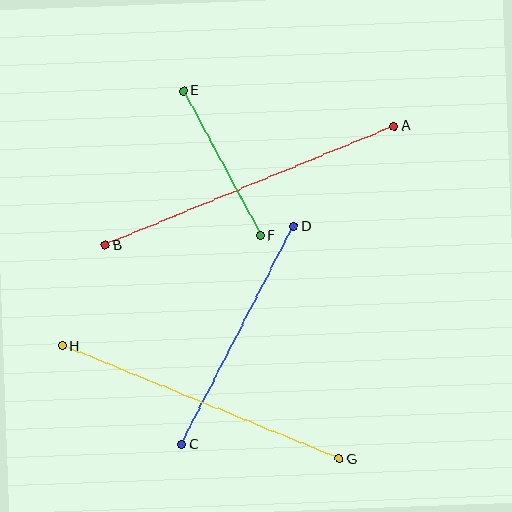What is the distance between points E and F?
The distance is approximately 164 pixels.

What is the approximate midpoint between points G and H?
The midpoint is at approximately (201, 403) pixels.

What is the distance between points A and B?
The distance is approximately 313 pixels.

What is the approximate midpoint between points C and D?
The midpoint is at approximately (238, 336) pixels.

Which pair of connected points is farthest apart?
Points A and B are farthest apart.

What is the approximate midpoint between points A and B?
The midpoint is at approximately (250, 186) pixels.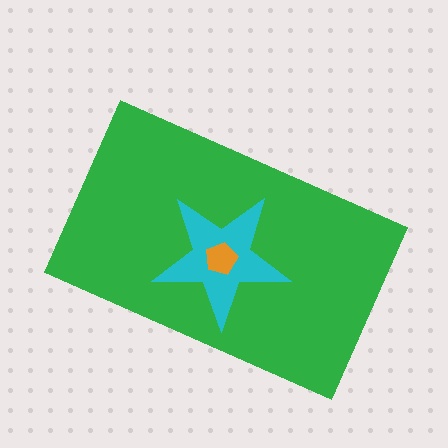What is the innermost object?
The orange pentagon.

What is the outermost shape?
The green rectangle.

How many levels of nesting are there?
3.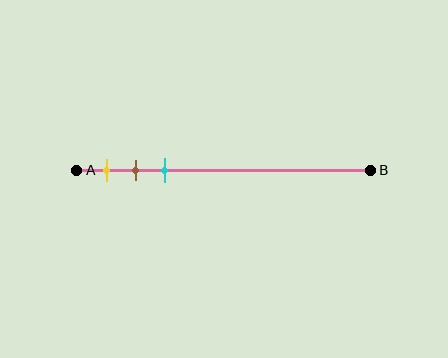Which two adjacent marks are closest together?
The brown and cyan marks are the closest adjacent pair.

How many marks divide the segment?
There are 3 marks dividing the segment.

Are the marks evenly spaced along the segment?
Yes, the marks are approximately evenly spaced.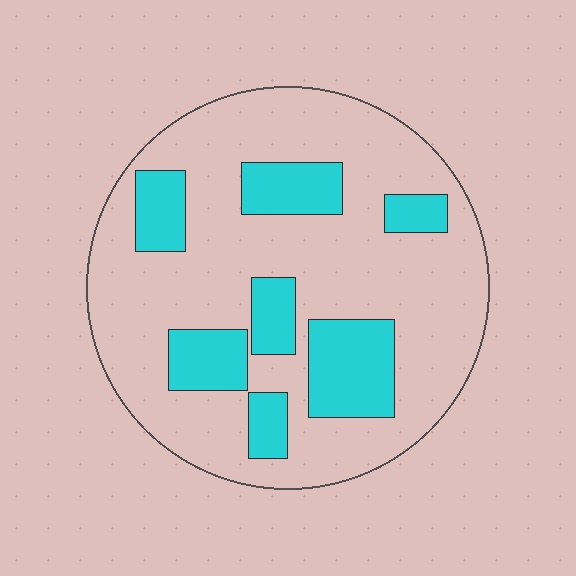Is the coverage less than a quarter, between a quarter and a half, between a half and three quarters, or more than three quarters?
Less than a quarter.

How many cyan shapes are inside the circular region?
7.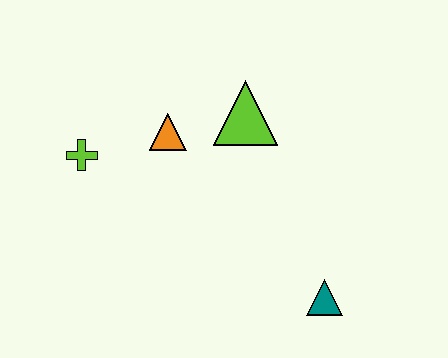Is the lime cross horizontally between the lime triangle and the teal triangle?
No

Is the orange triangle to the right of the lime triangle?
No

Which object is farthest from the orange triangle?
The teal triangle is farthest from the orange triangle.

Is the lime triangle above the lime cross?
Yes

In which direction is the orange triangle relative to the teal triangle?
The orange triangle is above the teal triangle.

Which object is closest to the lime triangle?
The orange triangle is closest to the lime triangle.